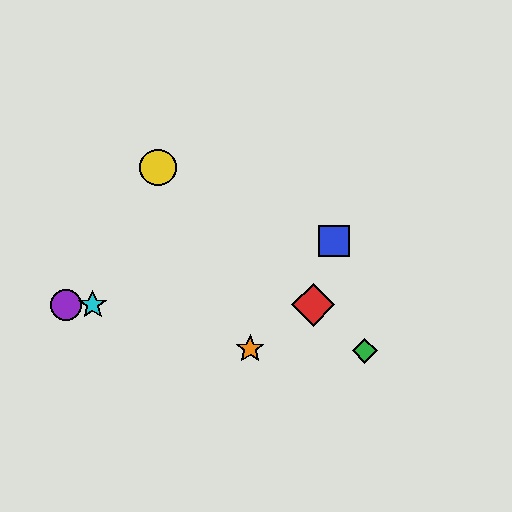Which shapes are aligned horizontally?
The red diamond, the purple circle, the cyan star are aligned horizontally.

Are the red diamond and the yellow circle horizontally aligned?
No, the red diamond is at y≈305 and the yellow circle is at y≈168.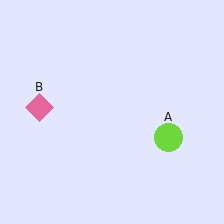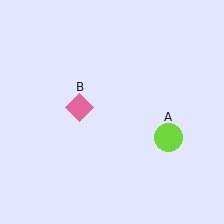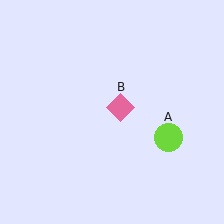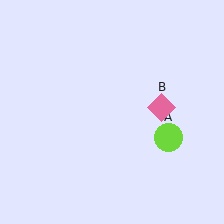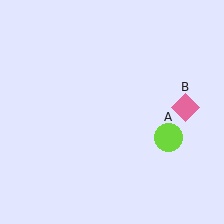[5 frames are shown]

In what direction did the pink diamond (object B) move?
The pink diamond (object B) moved right.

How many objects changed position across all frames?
1 object changed position: pink diamond (object B).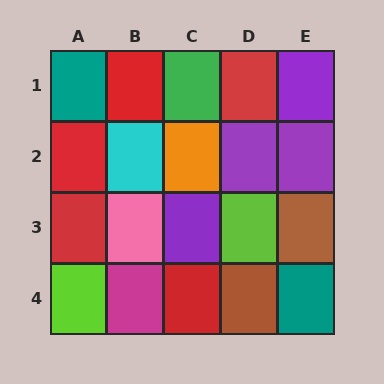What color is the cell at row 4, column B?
Magenta.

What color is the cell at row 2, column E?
Purple.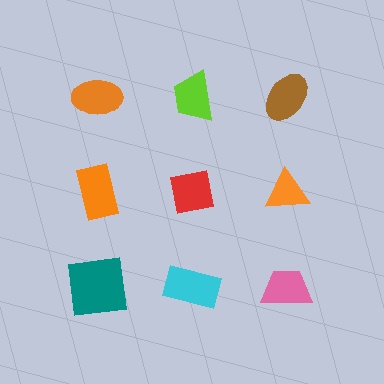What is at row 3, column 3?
A pink trapezoid.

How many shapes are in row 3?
3 shapes.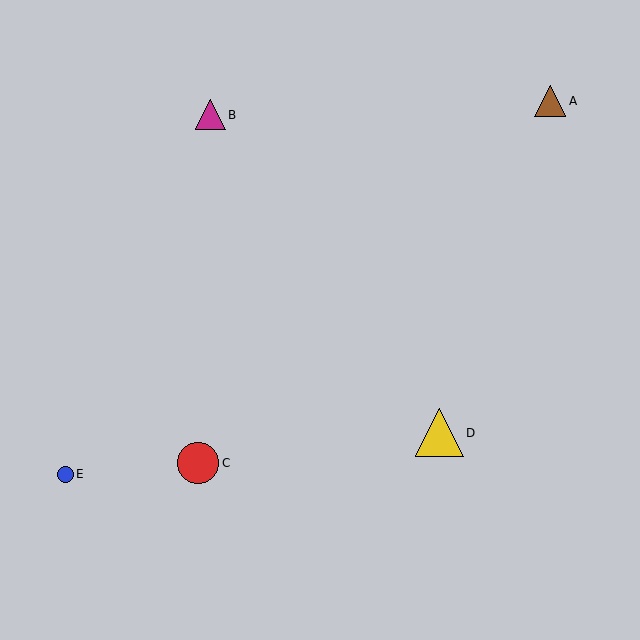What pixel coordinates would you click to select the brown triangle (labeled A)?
Click at (550, 101) to select the brown triangle A.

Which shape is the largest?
The yellow triangle (labeled D) is the largest.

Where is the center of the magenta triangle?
The center of the magenta triangle is at (210, 115).